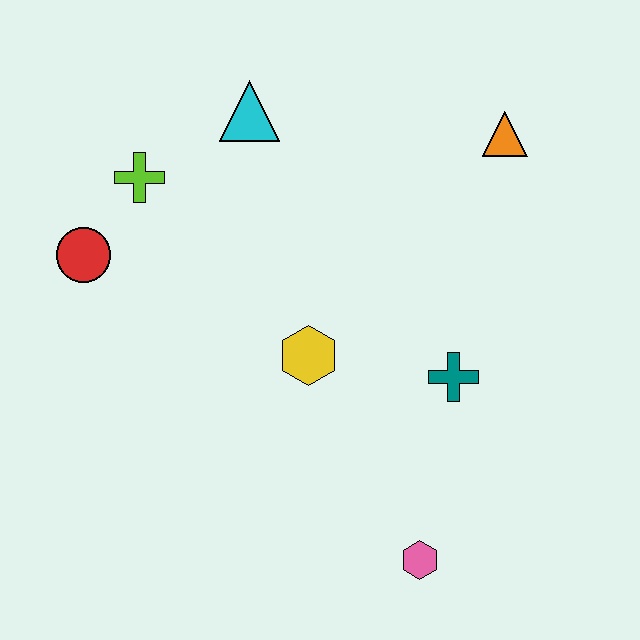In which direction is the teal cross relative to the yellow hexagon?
The teal cross is to the right of the yellow hexagon.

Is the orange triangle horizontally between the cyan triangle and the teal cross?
No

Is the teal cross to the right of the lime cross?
Yes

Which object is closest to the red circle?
The lime cross is closest to the red circle.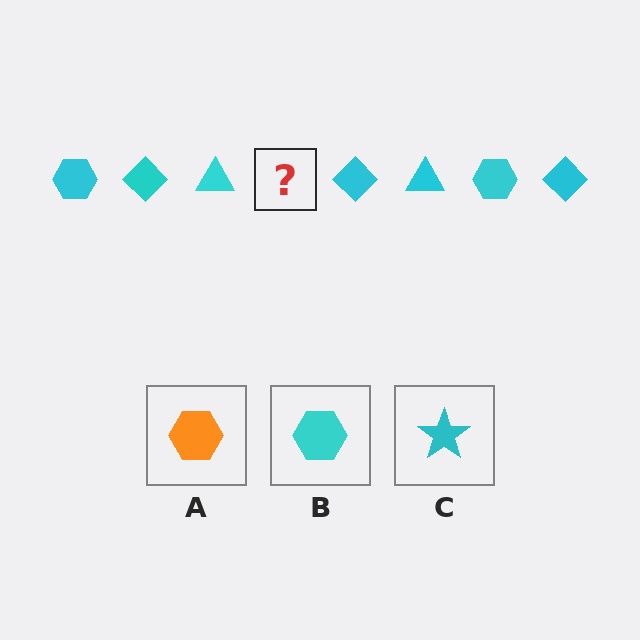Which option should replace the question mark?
Option B.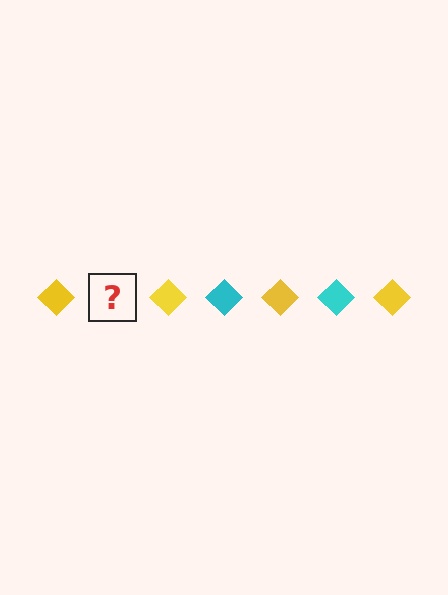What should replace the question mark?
The question mark should be replaced with a cyan diamond.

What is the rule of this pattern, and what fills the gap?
The rule is that the pattern cycles through yellow, cyan diamonds. The gap should be filled with a cyan diamond.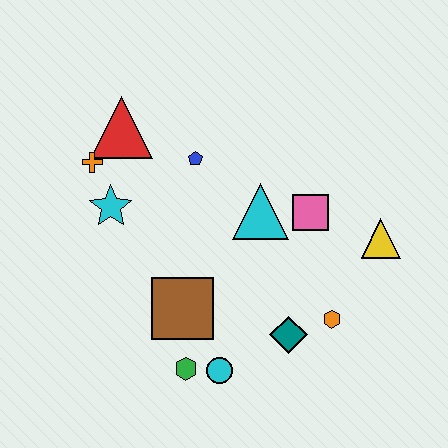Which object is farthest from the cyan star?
The yellow triangle is farthest from the cyan star.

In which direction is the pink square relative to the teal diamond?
The pink square is above the teal diamond.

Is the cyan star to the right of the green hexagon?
No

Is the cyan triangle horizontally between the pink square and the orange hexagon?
No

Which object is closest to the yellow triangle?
The pink square is closest to the yellow triangle.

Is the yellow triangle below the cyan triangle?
Yes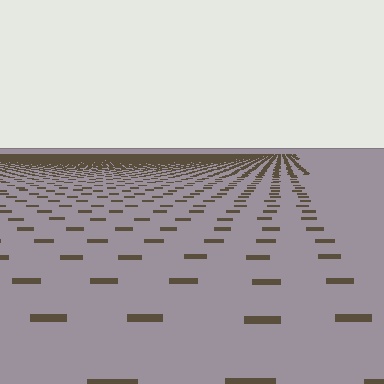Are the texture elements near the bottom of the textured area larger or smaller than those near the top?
Larger. Near the bottom, elements are closer to the viewer and appear at a bigger on-screen size.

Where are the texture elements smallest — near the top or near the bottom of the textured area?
Near the top.